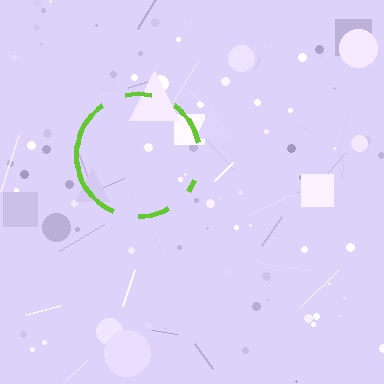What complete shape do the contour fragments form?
The contour fragments form a circle.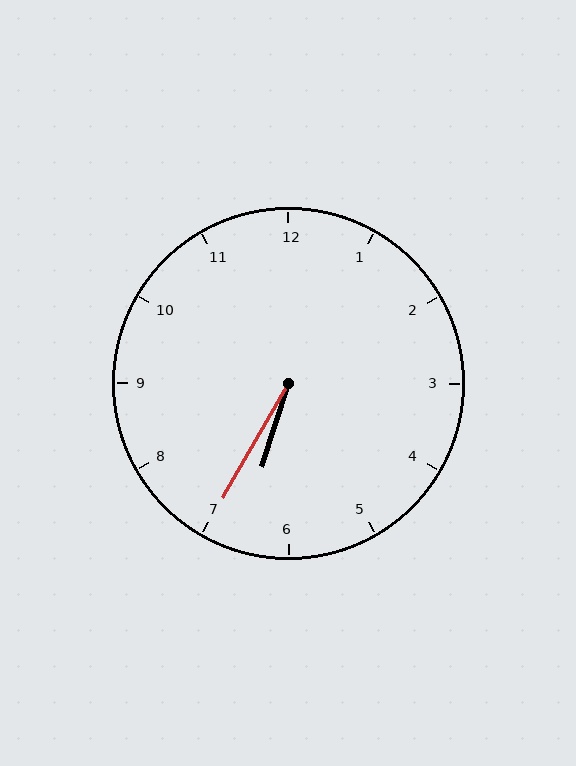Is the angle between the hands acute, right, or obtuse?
It is acute.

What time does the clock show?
6:35.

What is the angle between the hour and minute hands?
Approximately 12 degrees.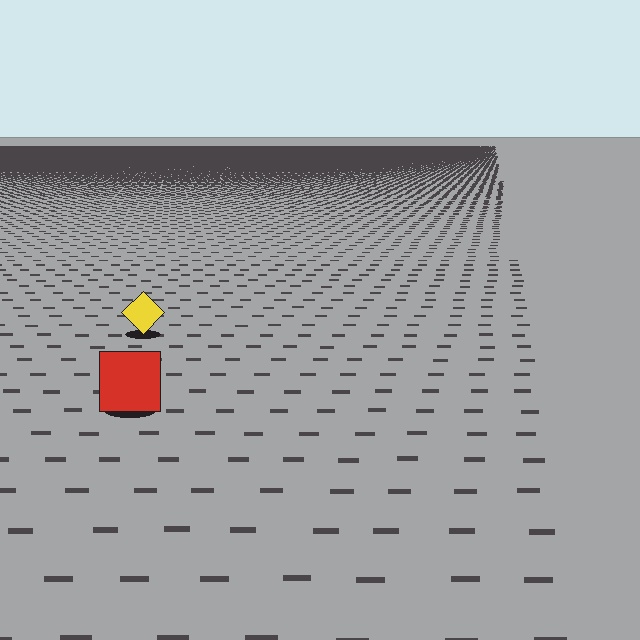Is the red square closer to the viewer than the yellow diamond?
Yes. The red square is closer — you can tell from the texture gradient: the ground texture is coarser near it.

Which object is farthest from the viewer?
The yellow diamond is farthest from the viewer. It appears smaller and the ground texture around it is denser.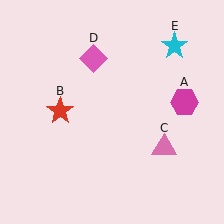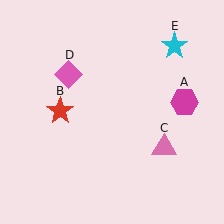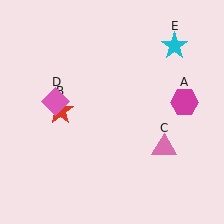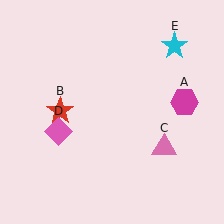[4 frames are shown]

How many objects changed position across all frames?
1 object changed position: pink diamond (object D).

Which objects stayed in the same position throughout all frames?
Magenta hexagon (object A) and red star (object B) and pink triangle (object C) and cyan star (object E) remained stationary.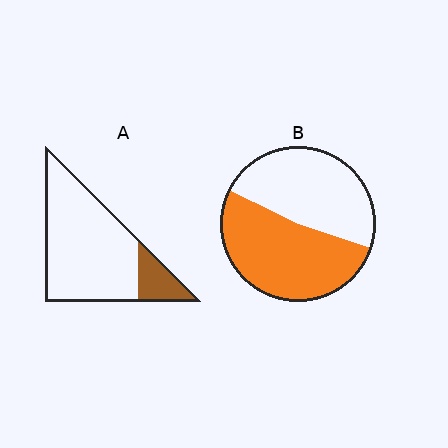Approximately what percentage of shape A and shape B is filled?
A is approximately 15% and B is approximately 50%.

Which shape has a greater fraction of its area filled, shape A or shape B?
Shape B.